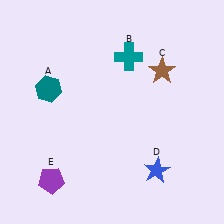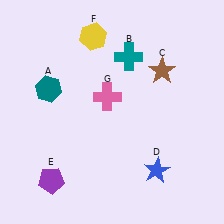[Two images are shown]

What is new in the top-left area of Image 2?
A yellow hexagon (F) was added in the top-left area of Image 2.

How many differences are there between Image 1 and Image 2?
There are 2 differences between the two images.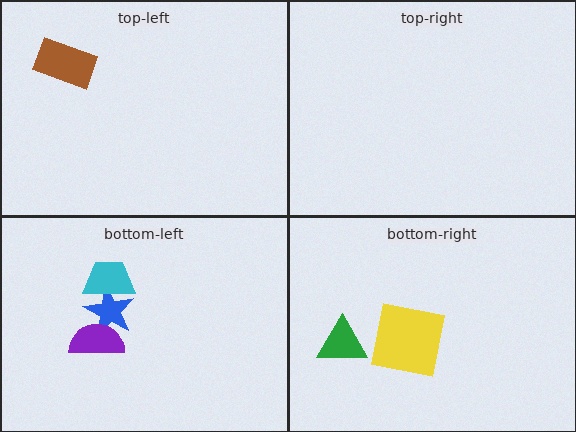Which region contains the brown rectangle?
The top-left region.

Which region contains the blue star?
The bottom-left region.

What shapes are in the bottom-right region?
The yellow square, the green triangle.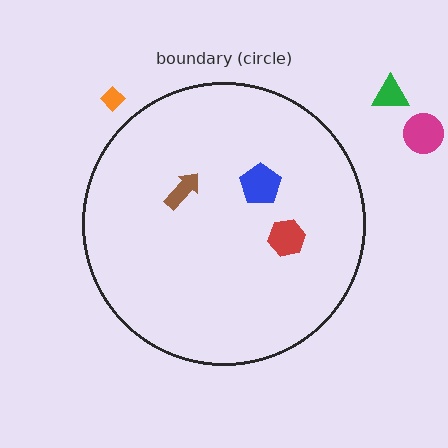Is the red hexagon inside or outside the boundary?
Inside.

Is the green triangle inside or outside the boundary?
Outside.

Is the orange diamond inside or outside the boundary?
Outside.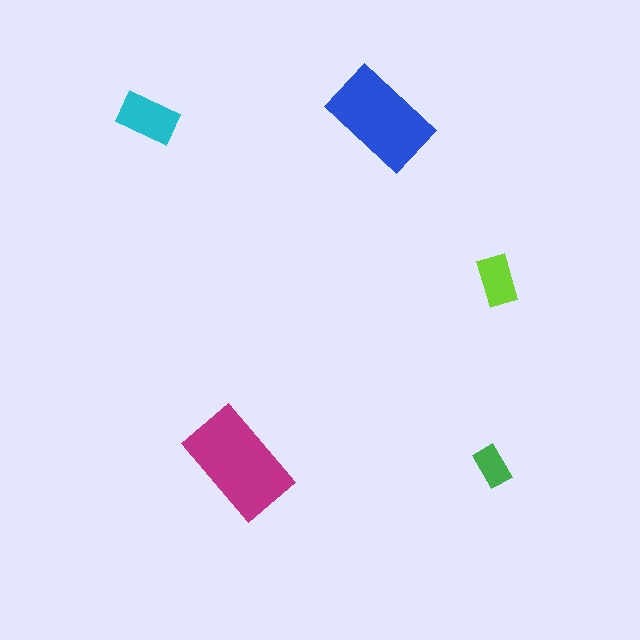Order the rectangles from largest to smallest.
the magenta one, the blue one, the cyan one, the lime one, the green one.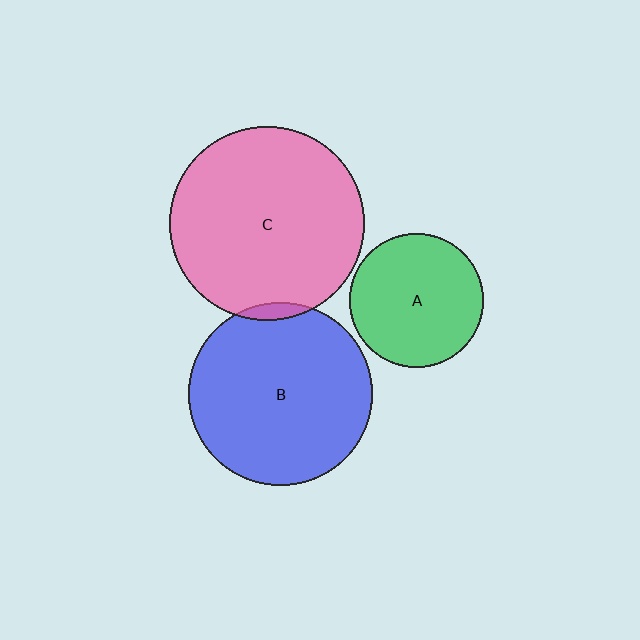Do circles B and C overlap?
Yes.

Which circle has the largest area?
Circle C (pink).